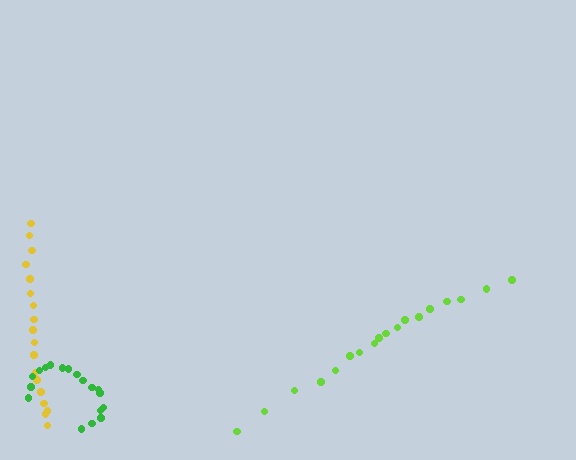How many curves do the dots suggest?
There are 3 distinct paths.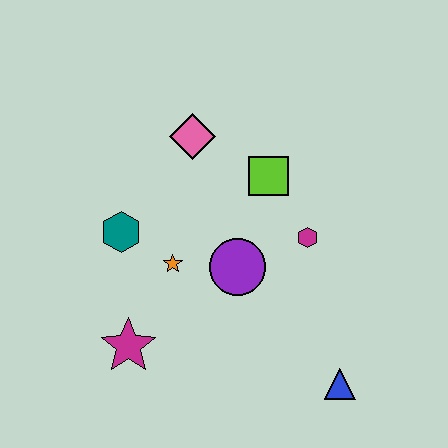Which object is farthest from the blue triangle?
The pink diamond is farthest from the blue triangle.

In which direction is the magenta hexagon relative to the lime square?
The magenta hexagon is below the lime square.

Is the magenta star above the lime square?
No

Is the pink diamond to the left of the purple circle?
Yes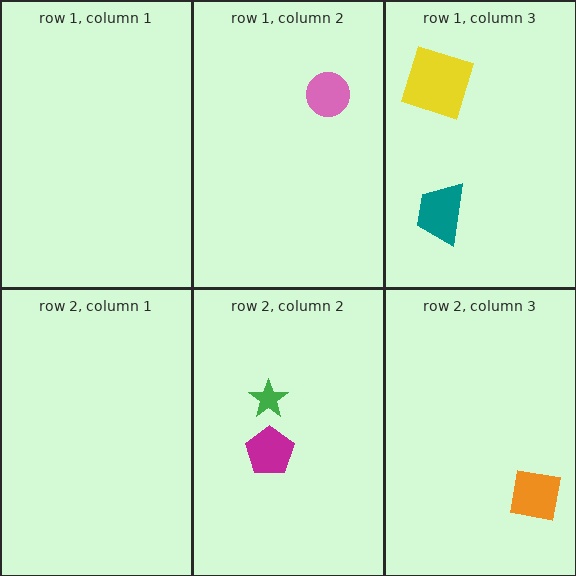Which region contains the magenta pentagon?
The row 2, column 2 region.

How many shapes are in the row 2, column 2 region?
2.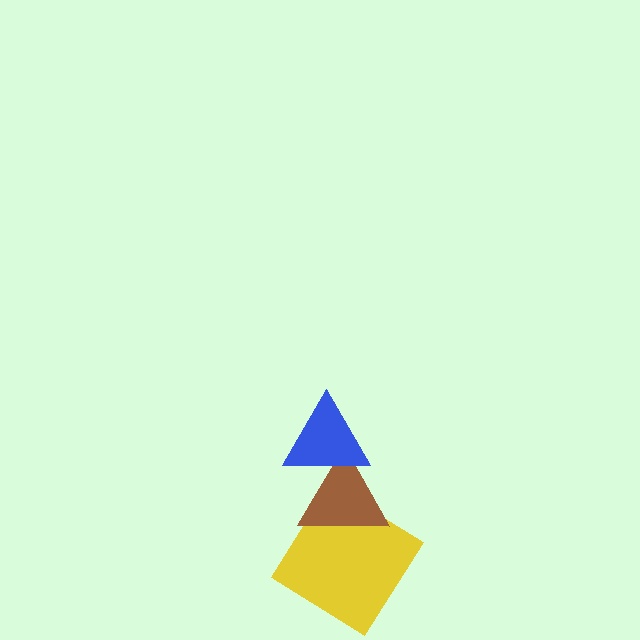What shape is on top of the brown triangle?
The blue triangle is on top of the brown triangle.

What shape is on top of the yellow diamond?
The brown triangle is on top of the yellow diamond.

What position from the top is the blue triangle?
The blue triangle is 1st from the top.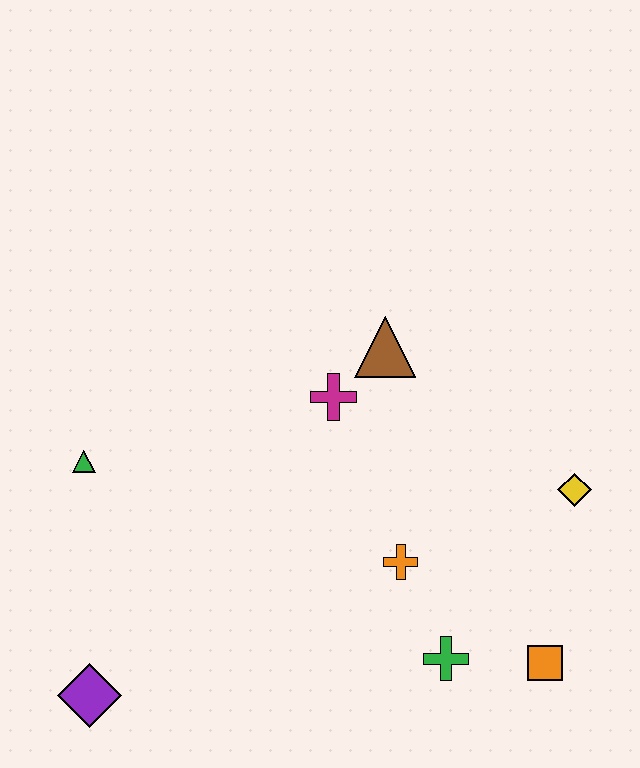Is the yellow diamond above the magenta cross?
No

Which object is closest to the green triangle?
The purple diamond is closest to the green triangle.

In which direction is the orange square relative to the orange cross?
The orange square is to the right of the orange cross.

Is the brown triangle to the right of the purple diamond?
Yes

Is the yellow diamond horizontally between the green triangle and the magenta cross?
No